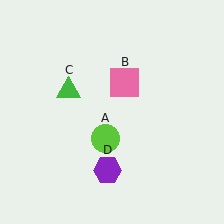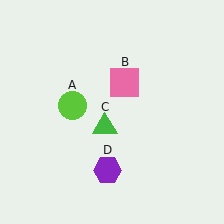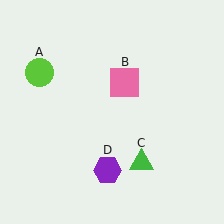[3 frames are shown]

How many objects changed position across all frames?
2 objects changed position: lime circle (object A), green triangle (object C).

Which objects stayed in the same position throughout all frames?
Pink square (object B) and purple hexagon (object D) remained stationary.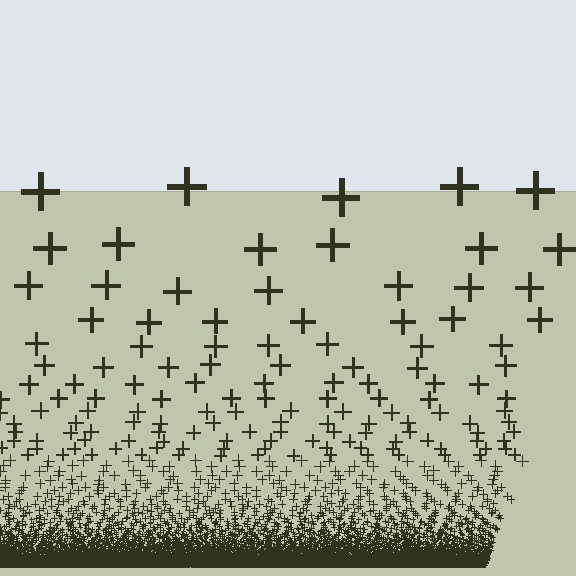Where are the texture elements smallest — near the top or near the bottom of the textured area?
Near the bottom.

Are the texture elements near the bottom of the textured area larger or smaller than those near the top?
Smaller. The gradient is inverted — elements near the bottom are smaller and denser.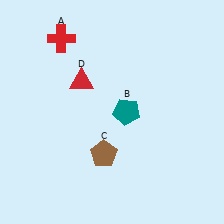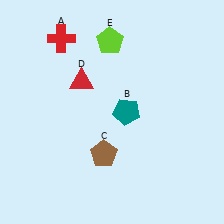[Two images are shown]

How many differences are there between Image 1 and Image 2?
There is 1 difference between the two images.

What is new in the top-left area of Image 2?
A lime pentagon (E) was added in the top-left area of Image 2.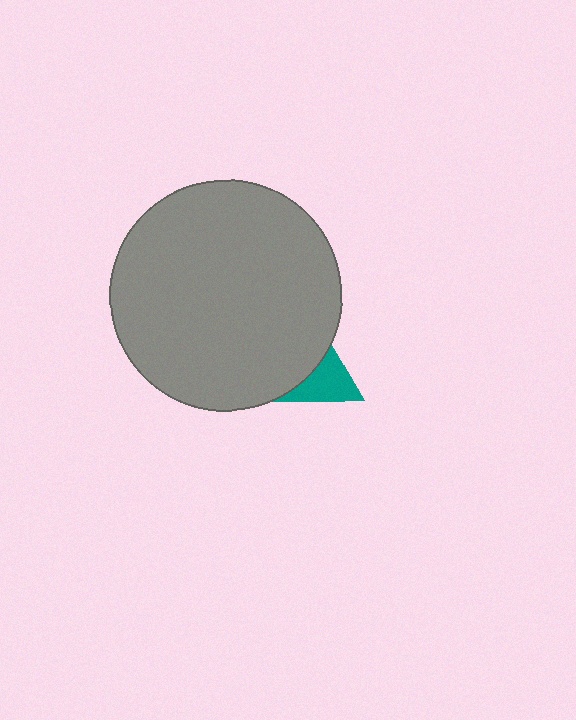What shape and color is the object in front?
The object in front is a gray circle.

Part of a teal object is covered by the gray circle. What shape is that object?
It is a triangle.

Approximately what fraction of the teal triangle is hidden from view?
Roughly 68% of the teal triangle is hidden behind the gray circle.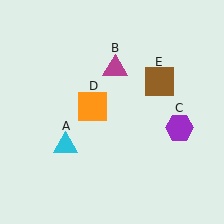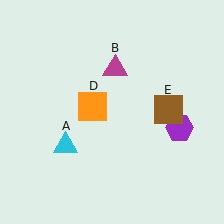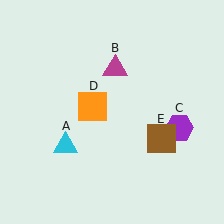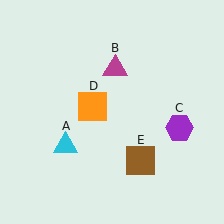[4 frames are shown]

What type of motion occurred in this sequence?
The brown square (object E) rotated clockwise around the center of the scene.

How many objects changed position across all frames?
1 object changed position: brown square (object E).